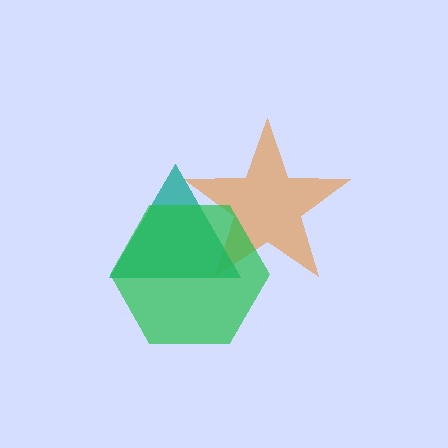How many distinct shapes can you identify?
There are 3 distinct shapes: an orange star, a teal triangle, a green hexagon.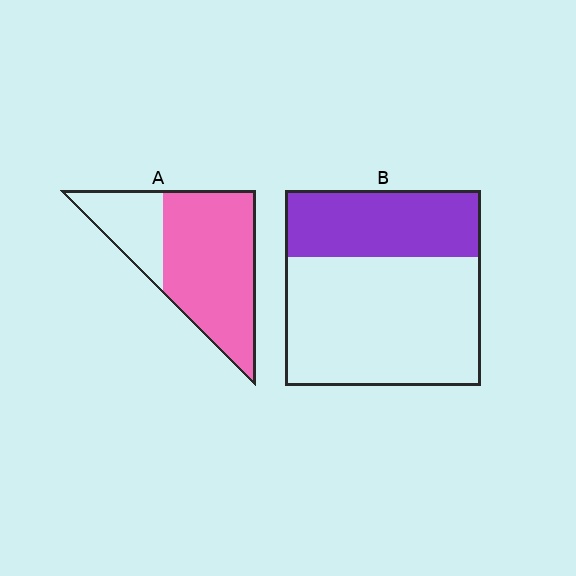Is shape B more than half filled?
No.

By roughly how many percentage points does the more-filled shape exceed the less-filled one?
By roughly 40 percentage points (A over B).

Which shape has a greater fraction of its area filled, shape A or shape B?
Shape A.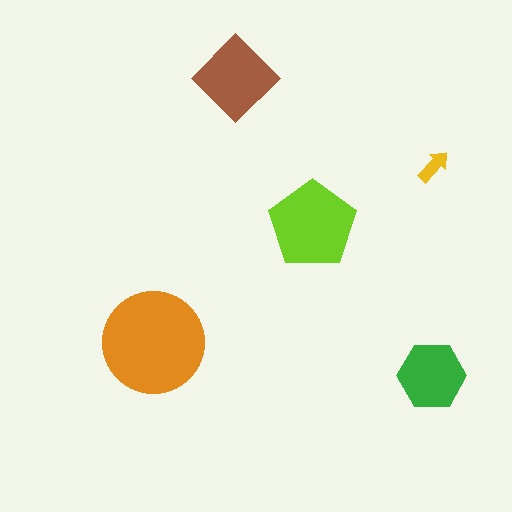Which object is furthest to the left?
The orange circle is leftmost.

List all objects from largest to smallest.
The orange circle, the lime pentagon, the brown diamond, the green hexagon, the yellow arrow.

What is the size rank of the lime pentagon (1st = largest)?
2nd.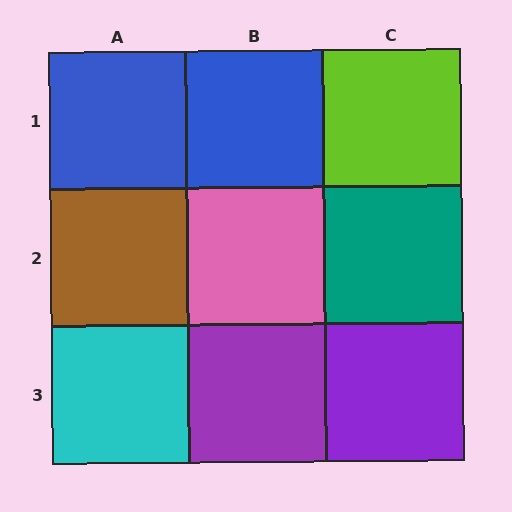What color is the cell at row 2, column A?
Brown.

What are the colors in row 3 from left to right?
Cyan, purple, purple.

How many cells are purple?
2 cells are purple.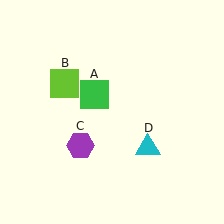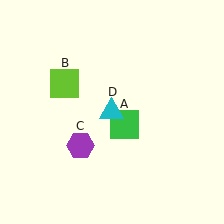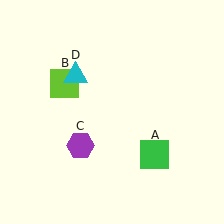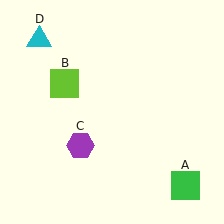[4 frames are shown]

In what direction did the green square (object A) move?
The green square (object A) moved down and to the right.